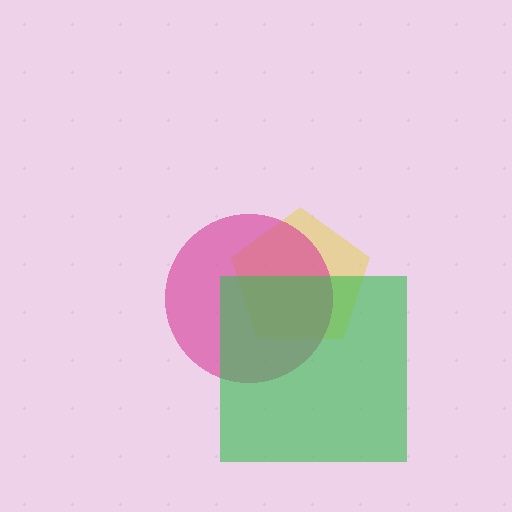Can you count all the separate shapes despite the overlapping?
Yes, there are 3 separate shapes.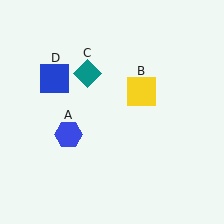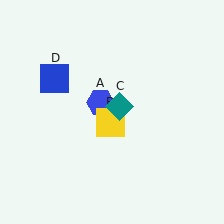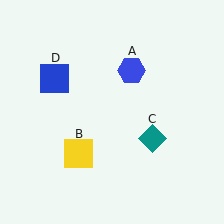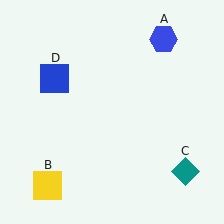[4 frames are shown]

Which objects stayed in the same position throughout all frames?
Blue square (object D) remained stationary.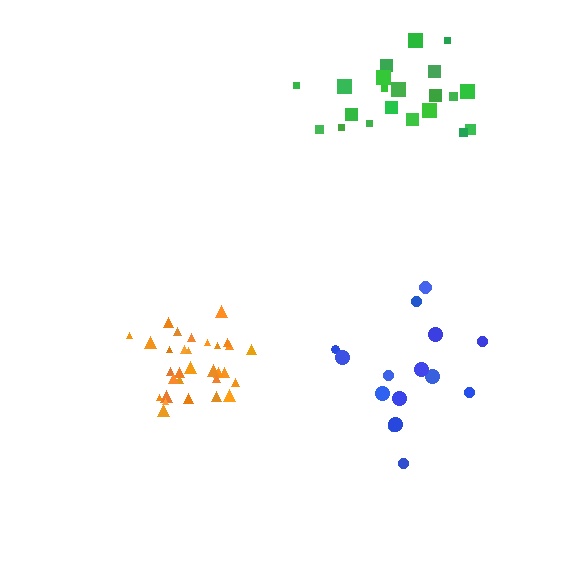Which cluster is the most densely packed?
Orange.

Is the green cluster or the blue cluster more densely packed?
Green.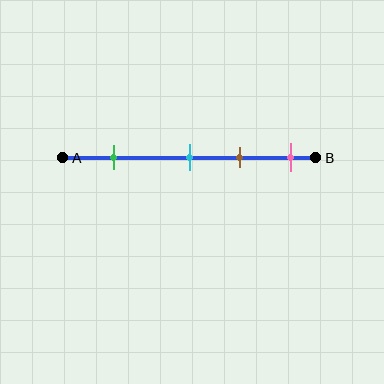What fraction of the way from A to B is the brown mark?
The brown mark is approximately 70% (0.7) of the way from A to B.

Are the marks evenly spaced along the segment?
No, the marks are not evenly spaced.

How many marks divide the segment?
There are 4 marks dividing the segment.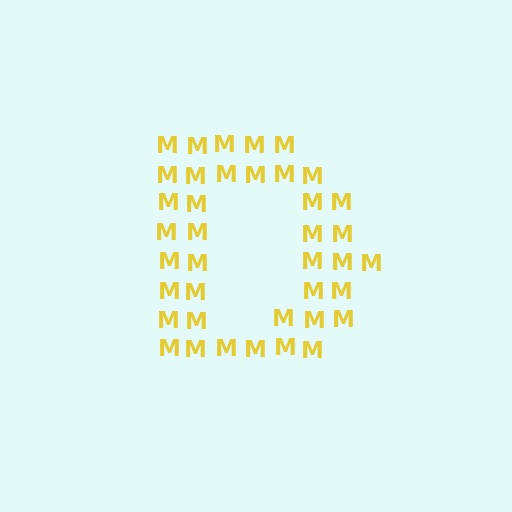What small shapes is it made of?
It is made of small letter M's.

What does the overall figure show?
The overall figure shows the letter D.